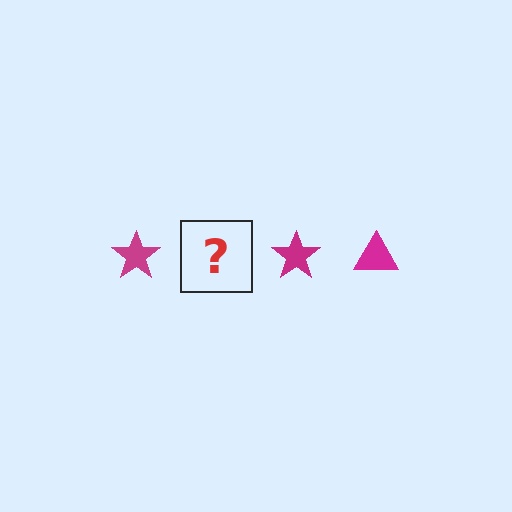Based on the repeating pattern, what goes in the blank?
The blank should be a magenta triangle.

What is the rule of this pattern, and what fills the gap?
The rule is that the pattern cycles through star, triangle shapes in magenta. The gap should be filled with a magenta triangle.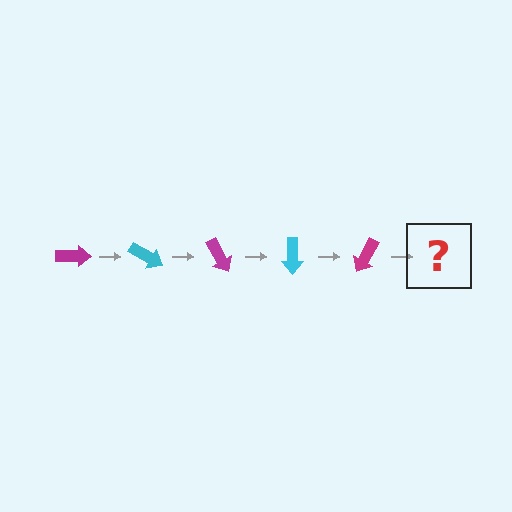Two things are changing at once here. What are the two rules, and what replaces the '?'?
The two rules are that it rotates 30 degrees each step and the color cycles through magenta and cyan. The '?' should be a cyan arrow, rotated 150 degrees from the start.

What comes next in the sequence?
The next element should be a cyan arrow, rotated 150 degrees from the start.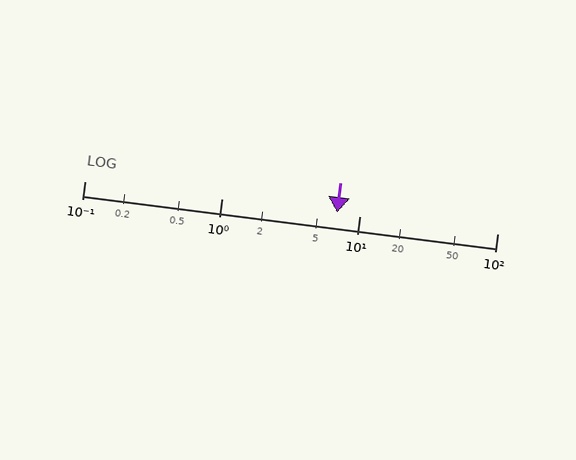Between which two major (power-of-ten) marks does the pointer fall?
The pointer is between 1 and 10.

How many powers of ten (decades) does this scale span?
The scale spans 3 decades, from 0.1 to 100.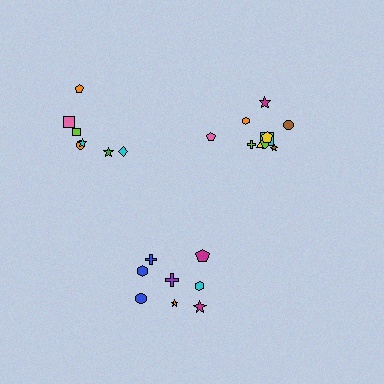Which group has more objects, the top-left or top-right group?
The top-right group.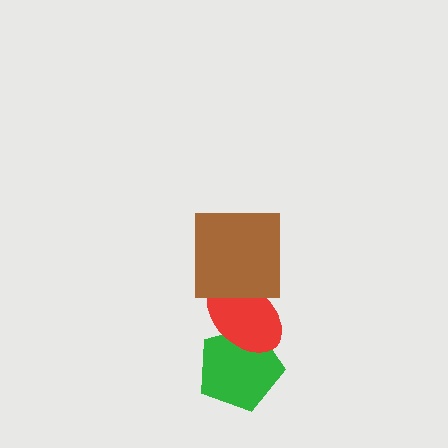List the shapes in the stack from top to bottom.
From top to bottom: the brown square, the red ellipse, the green pentagon.